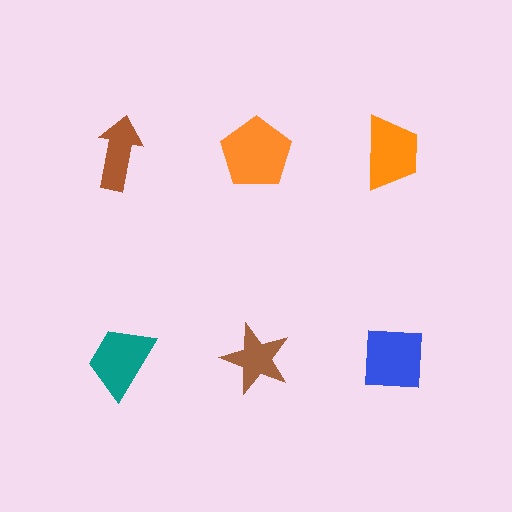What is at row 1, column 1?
A brown arrow.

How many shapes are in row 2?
3 shapes.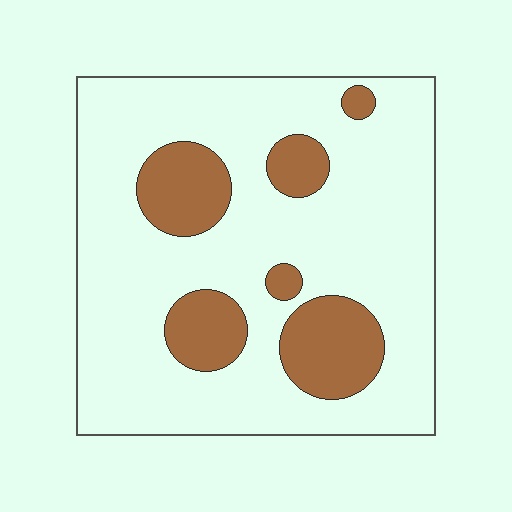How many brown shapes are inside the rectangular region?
6.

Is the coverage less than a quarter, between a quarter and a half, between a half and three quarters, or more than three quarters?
Less than a quarter.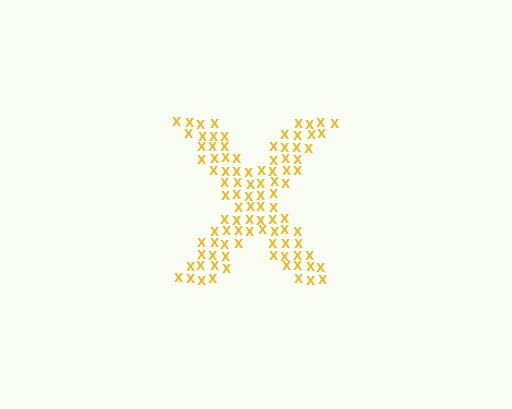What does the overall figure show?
The overall figure shows the letter X.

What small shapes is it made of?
It is made of small letter X's.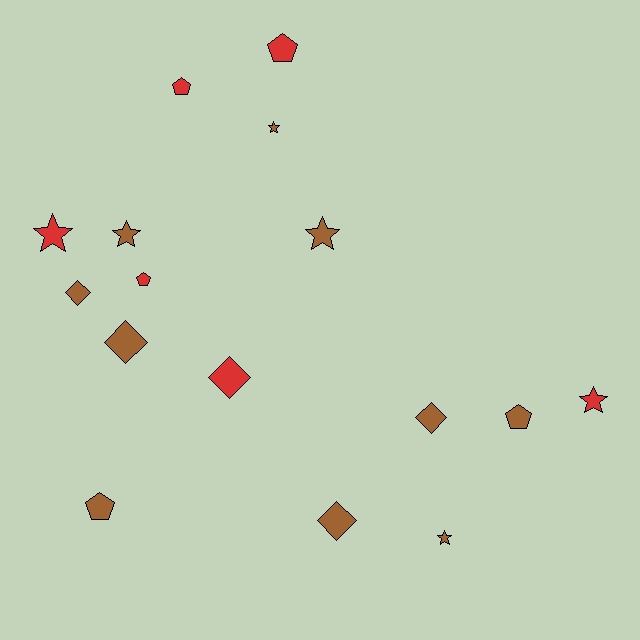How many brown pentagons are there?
There are 2 brown pentagons.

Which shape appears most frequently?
Star, with 6 objects.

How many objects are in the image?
There are 16 objects.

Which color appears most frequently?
Brown, with 10 objects.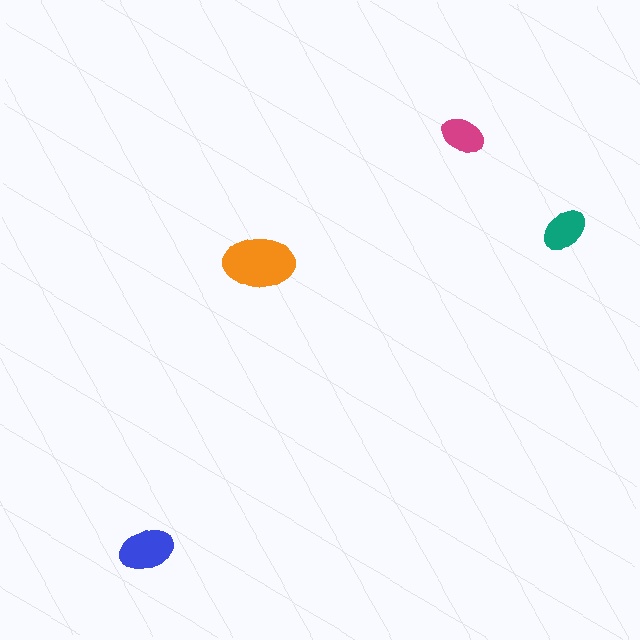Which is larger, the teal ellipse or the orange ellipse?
The orange one.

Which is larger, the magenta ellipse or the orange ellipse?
The orange one.